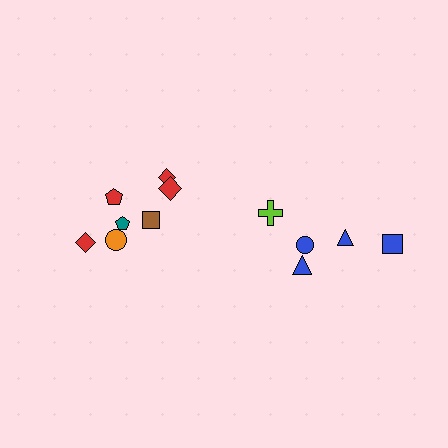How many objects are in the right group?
There are 5 objects.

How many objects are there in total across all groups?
There are 12 objects.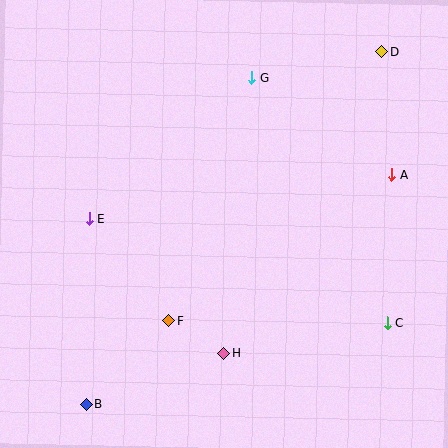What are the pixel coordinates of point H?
Point H is at (224, 353).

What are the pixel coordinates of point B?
Point B is at (87, 404).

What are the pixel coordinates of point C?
Point C is at (387, 322).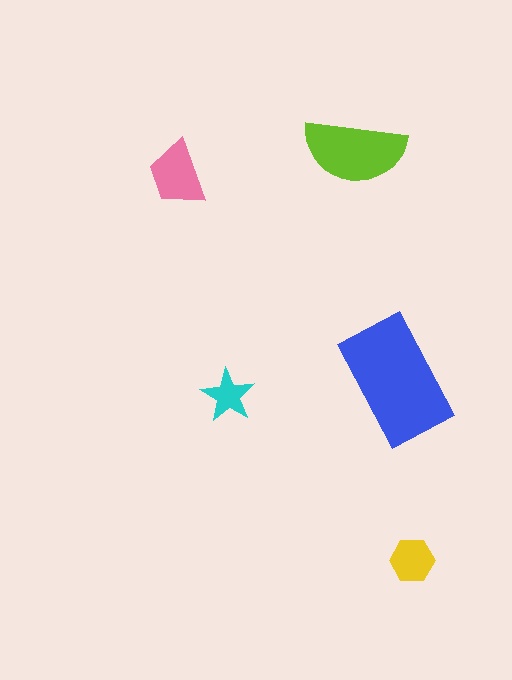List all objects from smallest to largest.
The cyan star, the yellow hexagon, the pink trapezoid, the lime semicircle, the blue rectangle.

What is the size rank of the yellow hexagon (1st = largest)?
4th.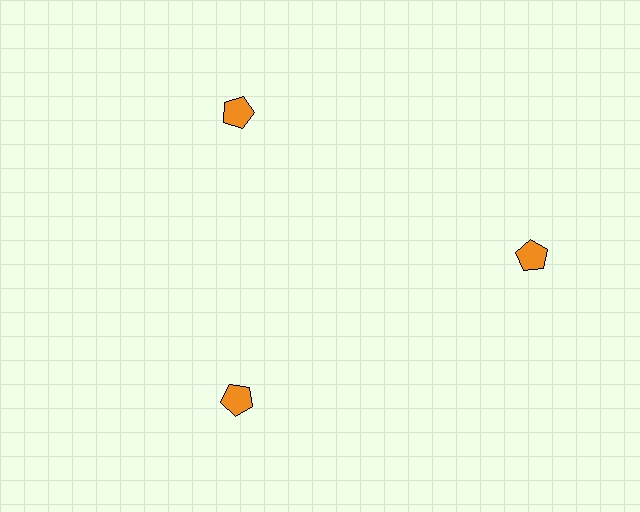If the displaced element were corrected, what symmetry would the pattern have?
It would have 3-fold rotational symmetry — the pattern would map onto itself every 120 degrees.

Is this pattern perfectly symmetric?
No. The 3 orange pentagons are arranged in a ring, but one element near the 3 o'clock position is pushed outward from the center, breaking the 3-fold rotational symmetry.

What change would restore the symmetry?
The symmetry would be restored by moving it inward, back onto the ring so that all 3 pentagons sit at equal angles and equal distance from the center.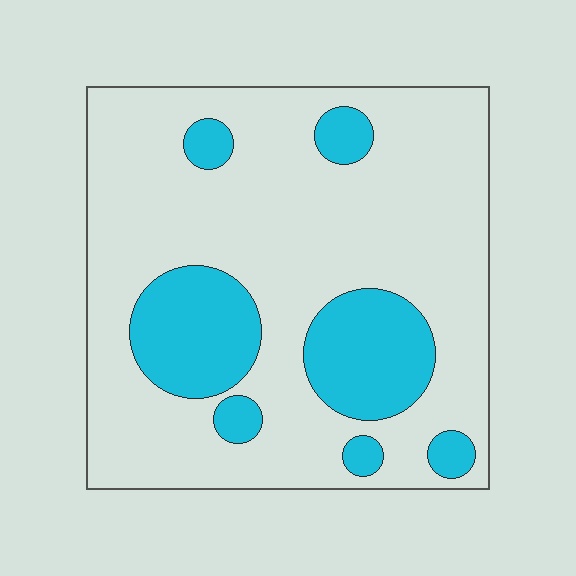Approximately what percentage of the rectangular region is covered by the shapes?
Approximately 25%.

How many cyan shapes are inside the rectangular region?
7.